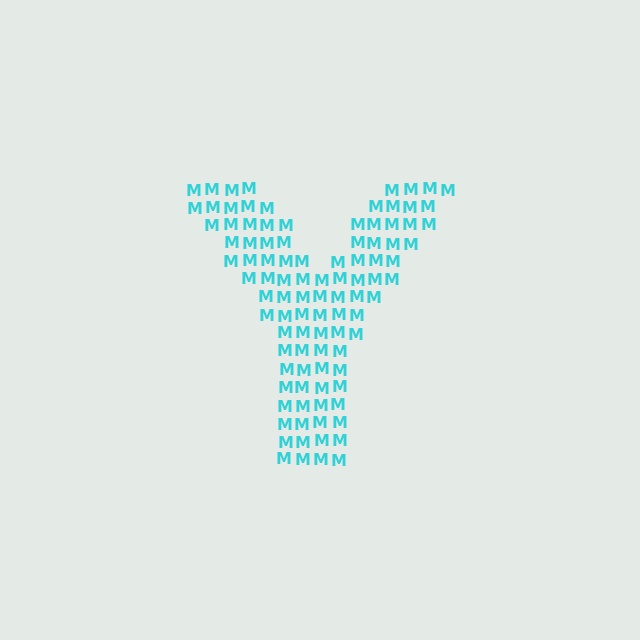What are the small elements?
The small elements are letter M's.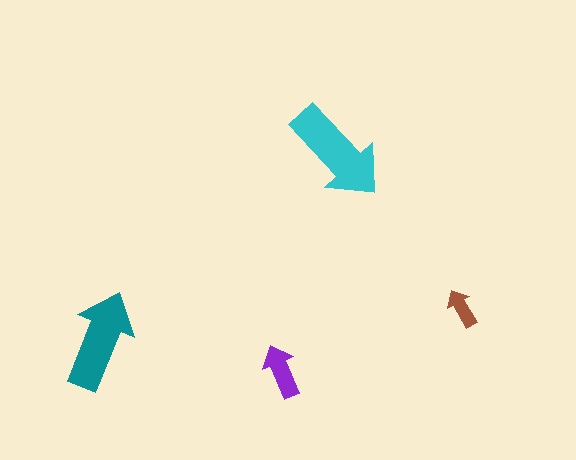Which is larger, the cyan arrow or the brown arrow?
The cyan one.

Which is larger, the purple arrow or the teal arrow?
The teal one.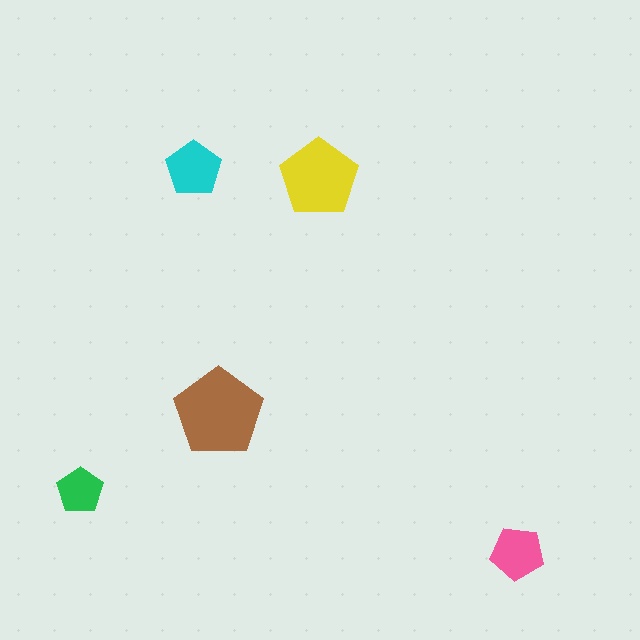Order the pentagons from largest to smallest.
the brown one, the yellow one, the cyan one, the pink one, the green one.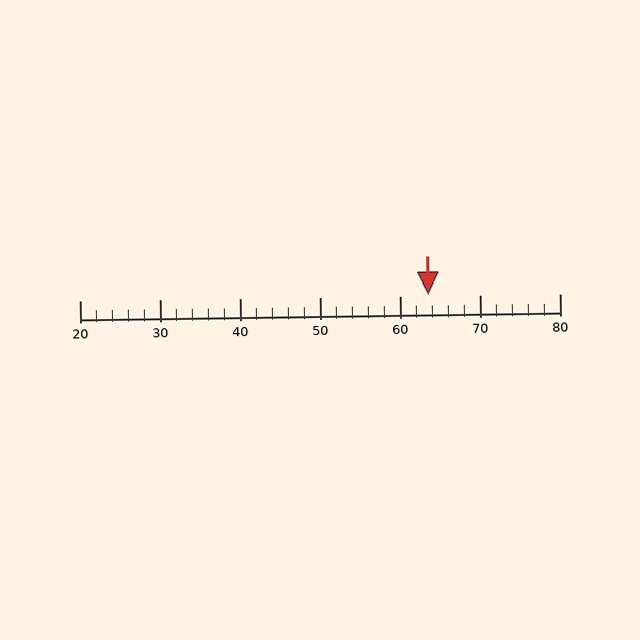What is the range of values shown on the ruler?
The ruler shows values from 20 to 80.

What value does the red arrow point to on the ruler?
The red arrow points to approximately 64.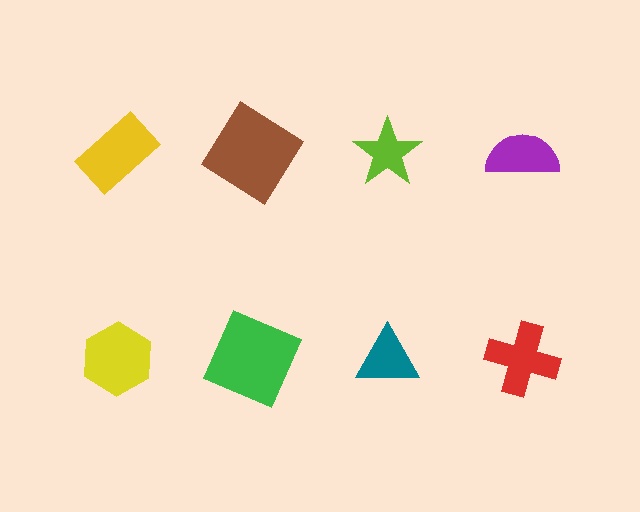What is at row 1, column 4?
A purple semicircle.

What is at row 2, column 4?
A red cross.